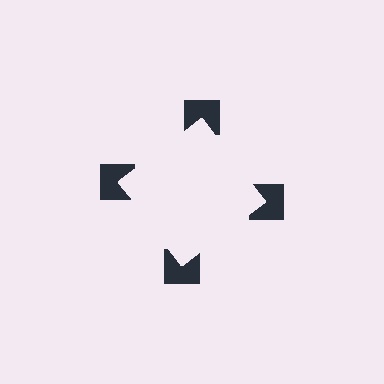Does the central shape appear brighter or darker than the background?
It typically appears slightly brighter than the background, even though no actual brightness change is drawn.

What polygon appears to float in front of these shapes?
An illusory square — its edges are inferred from the aligned wedge cuts in the notched squares, not physically drawn.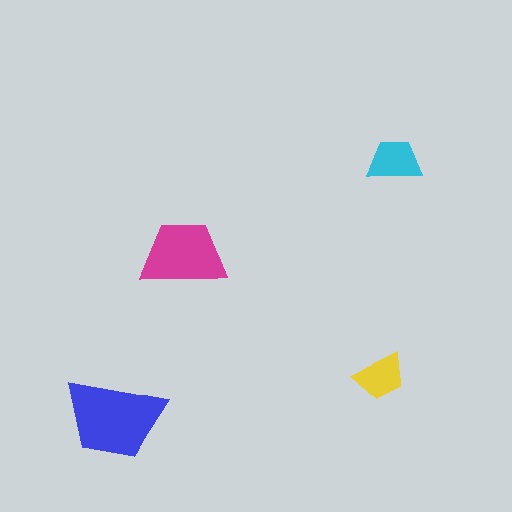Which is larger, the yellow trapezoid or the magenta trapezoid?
The magenta one.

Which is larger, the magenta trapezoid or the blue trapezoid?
The blue one.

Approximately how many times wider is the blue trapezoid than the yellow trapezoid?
About 2 times wider.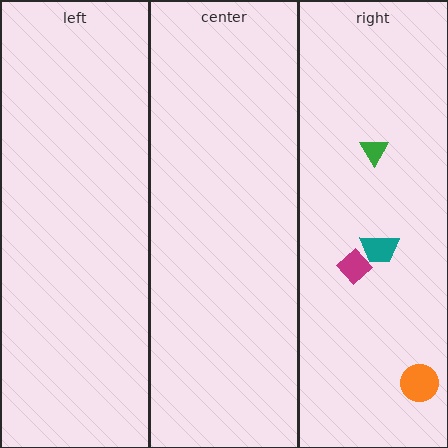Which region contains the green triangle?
The right region.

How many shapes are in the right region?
4.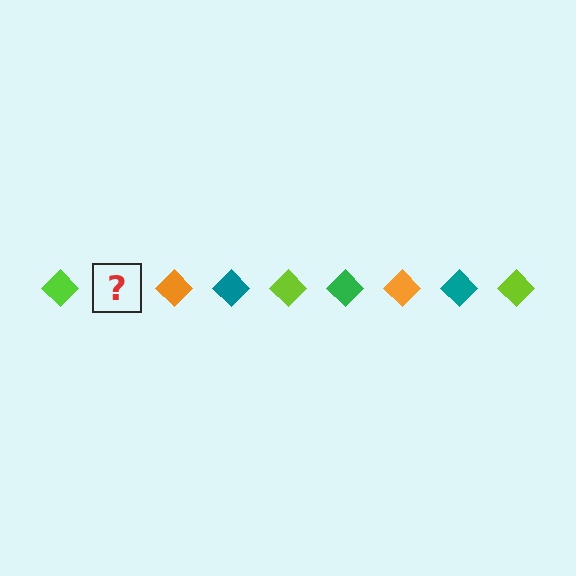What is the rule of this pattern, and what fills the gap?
The rule is that the pattern cycles through lime, green, orange, teal diamonds. The gap should be filled with a green diamond.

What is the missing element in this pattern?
The missing element is a green diamond.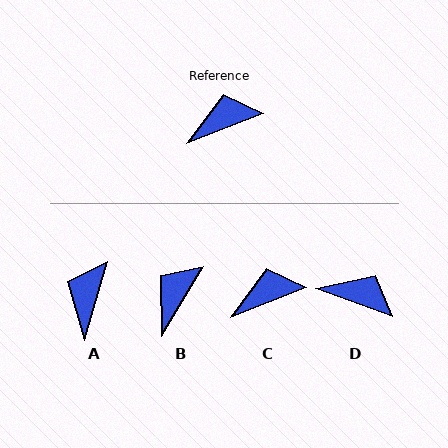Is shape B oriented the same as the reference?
No, it is off by about 37 degrees.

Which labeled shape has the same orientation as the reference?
C.